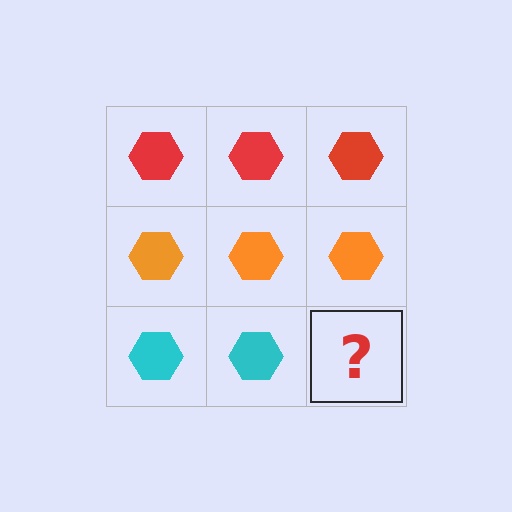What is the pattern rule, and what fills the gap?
The rule is that each row has a consistent color. The gap should be filled with a cyan hexagon.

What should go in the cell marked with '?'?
The missing cell should contain a cyan hexagon.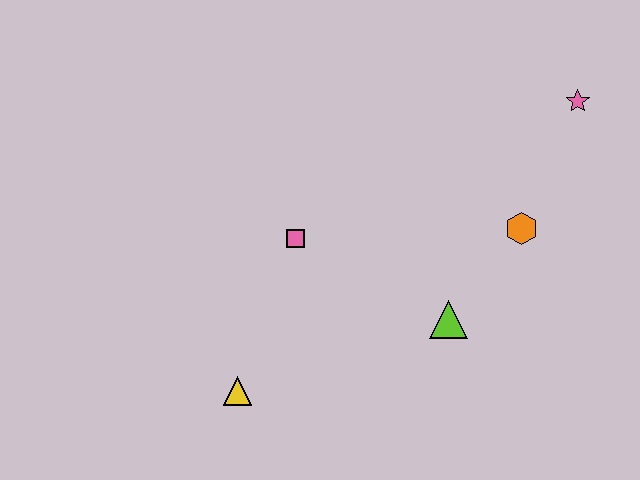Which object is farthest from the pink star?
The yellow triangle is farthest from the pink star.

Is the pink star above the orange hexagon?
Yes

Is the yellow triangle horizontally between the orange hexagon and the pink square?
No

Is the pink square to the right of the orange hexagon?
No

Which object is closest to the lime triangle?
The orange hexagon is closest to the lime triangle.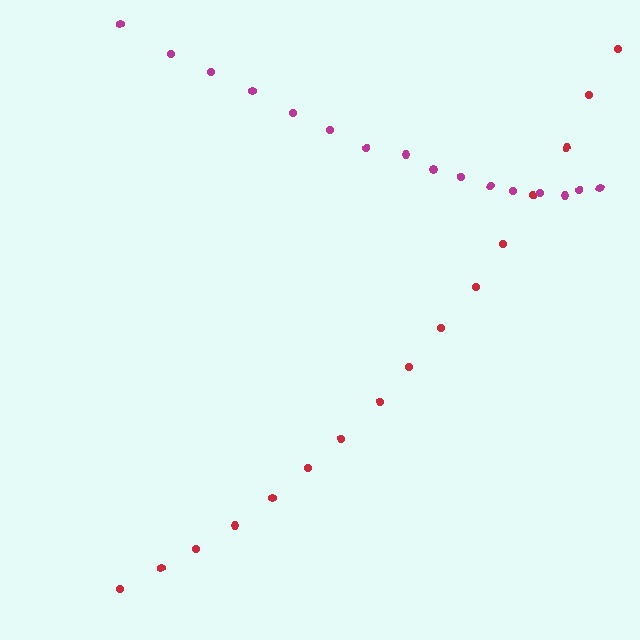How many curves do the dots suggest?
There are 2 distinct paths.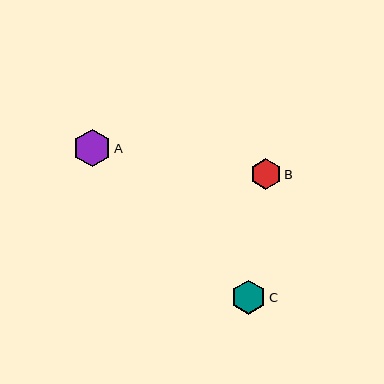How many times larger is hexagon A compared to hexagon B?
Hexagon A is approximately 1.2 times the size of hexagon B.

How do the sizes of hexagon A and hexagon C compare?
Hexagon A and hexagon C are approximately the same size.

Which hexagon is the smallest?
Hexagon B is the smallest with a size of approximately 31 pixels.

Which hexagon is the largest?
Hexagon A is the largest with a size of approximately 37 pixels.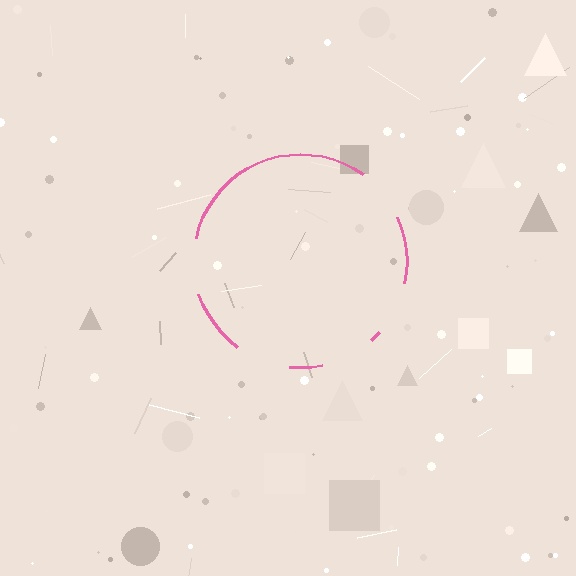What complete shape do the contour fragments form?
The contour fragments form a circle.